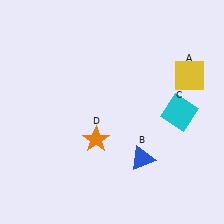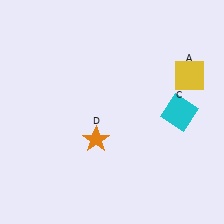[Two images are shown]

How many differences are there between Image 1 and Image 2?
There is 1 difference between the two images.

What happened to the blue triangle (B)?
The blue triangle (B) was removed in Image 2. It was in the bottom-right area of Image 1.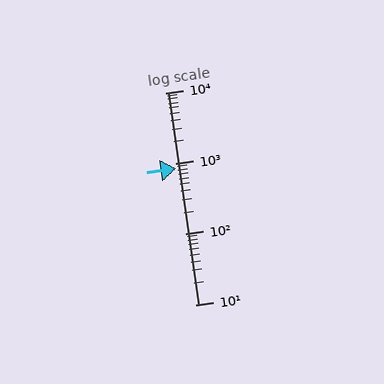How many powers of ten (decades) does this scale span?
The scale spans 3 decades, from 10 to 10000.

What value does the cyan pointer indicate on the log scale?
The pointer indicates approximately 850.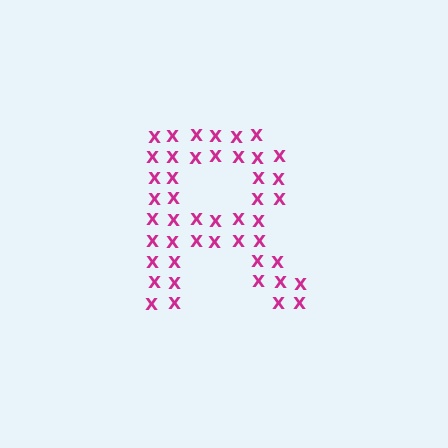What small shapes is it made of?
It is made of small letter X's.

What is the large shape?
The large shape is the letter R.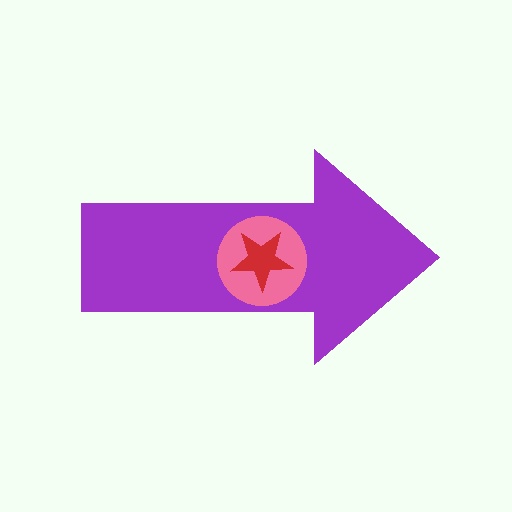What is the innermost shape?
The red star.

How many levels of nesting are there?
3.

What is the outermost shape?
The purple arrow.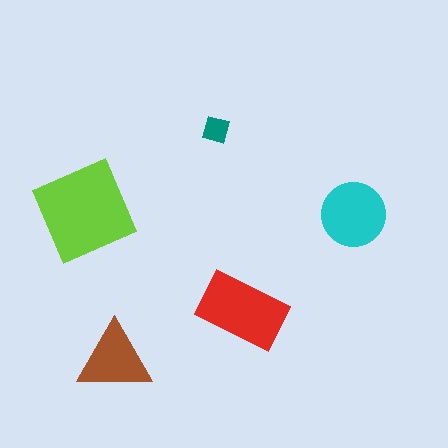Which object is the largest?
The lime square.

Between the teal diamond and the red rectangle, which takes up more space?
The red rectangle.